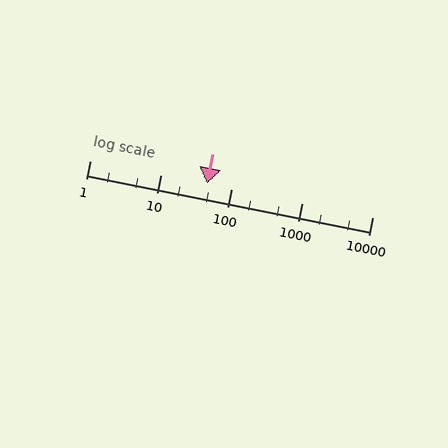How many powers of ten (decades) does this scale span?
The scale spans 4 decades, from 1 to 10000.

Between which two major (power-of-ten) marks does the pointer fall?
The pointer is between 10 and 100.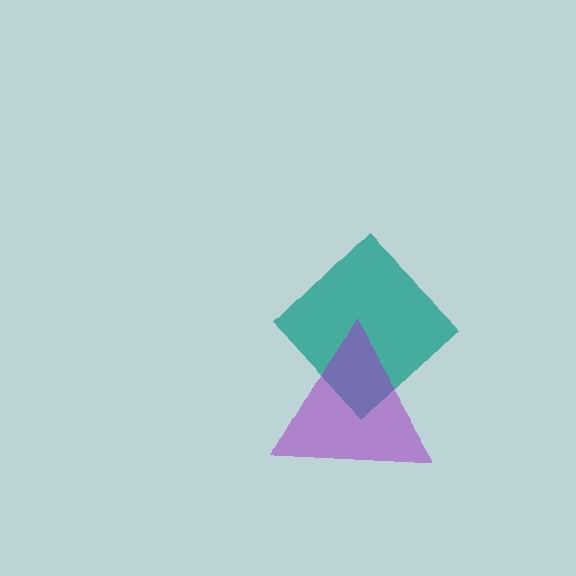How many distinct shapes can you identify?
There are 2 distinct shapes: a teal diamond, a purple triangle.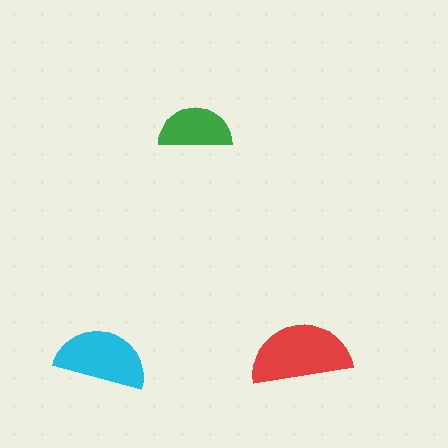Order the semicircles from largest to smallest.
the red one, the cyan one, the green one.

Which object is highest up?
The green semicircle is topmost.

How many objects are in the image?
There are 3 objects in the image.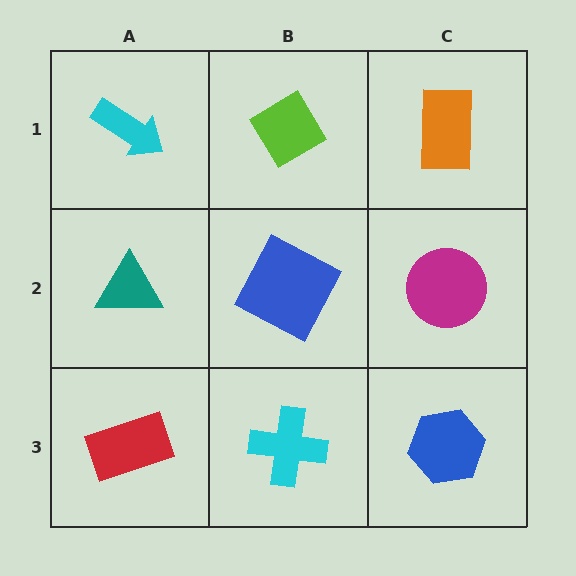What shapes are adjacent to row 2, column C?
An orange rectangle (row 1, column C), a blue hexagon (row 3, column C), a blue square (row 2, column B).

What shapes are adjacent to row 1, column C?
A magenta circle (row 2, column C), a lime diamond (row 1, column B).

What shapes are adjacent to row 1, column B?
A blue square (row 2, column B), a cyan arrow (row 1, column A), an orange rectangle (row 1, column C).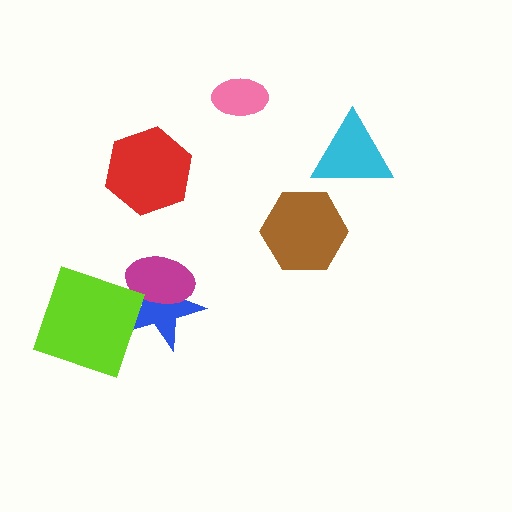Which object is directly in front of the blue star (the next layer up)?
The magenta ellipse is directly in front of the blue star.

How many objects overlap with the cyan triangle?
0 objects overlap with the cyan triangle.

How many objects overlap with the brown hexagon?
0 objects overlap with the brown hexagon.